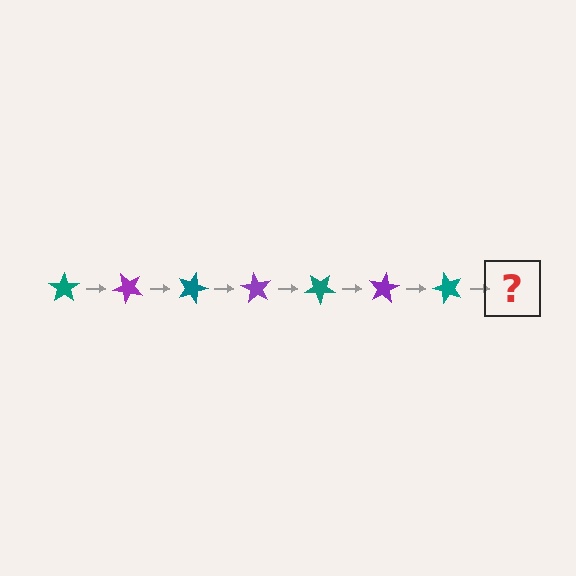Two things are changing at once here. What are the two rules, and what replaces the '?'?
The two rules are that it rotates 45 degrees each step and the color cycles through teal and purple. The '?' should be a purple star, rotated 315 degrees from the start.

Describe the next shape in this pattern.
It should be a purple star, rotated 315 degrees from the start.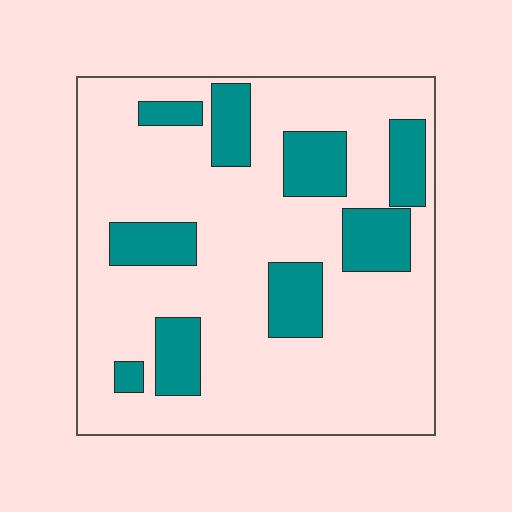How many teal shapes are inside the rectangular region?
9.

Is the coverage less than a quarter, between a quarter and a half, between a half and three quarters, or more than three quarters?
Less than a quarter.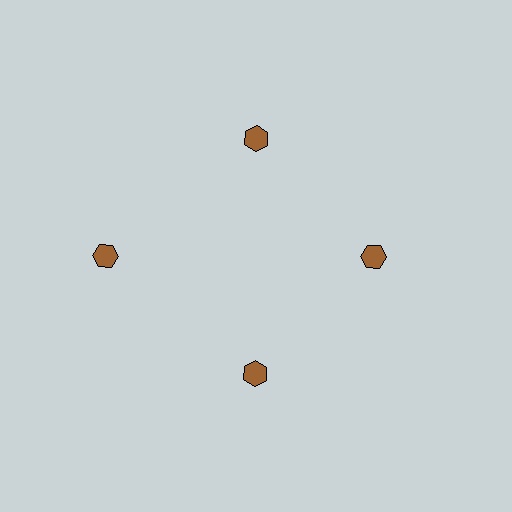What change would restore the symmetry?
The symmetry would be restored by moving it inward, back onto the ring so that all 4 hexagons sit at equal angles and equal distance from the center.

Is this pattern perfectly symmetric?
No. The 4 brown hexagons are arranged in a ring, but one element near the 9 o'clock position is pushed outward from the center, breaking the 4-fold rotational symmetry.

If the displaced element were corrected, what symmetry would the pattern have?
It would have 4-fold rotational symmetry — the pattern would map onto itself every 90 degrees.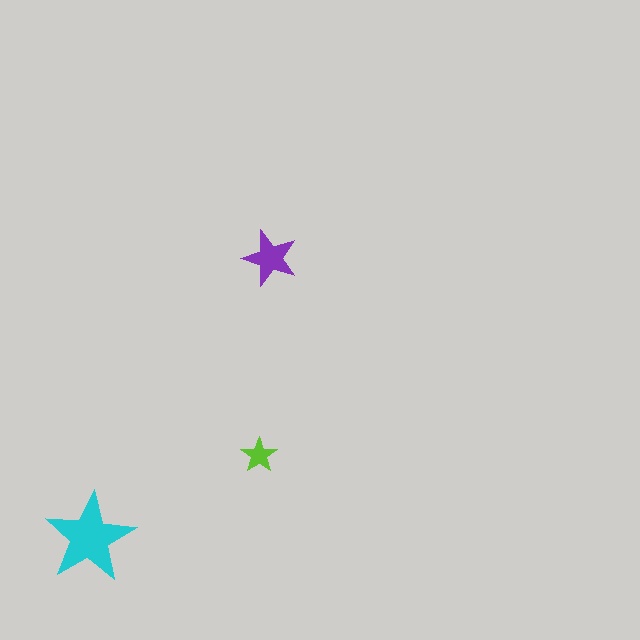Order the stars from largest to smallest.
the cyan one, the purple one, the lime one.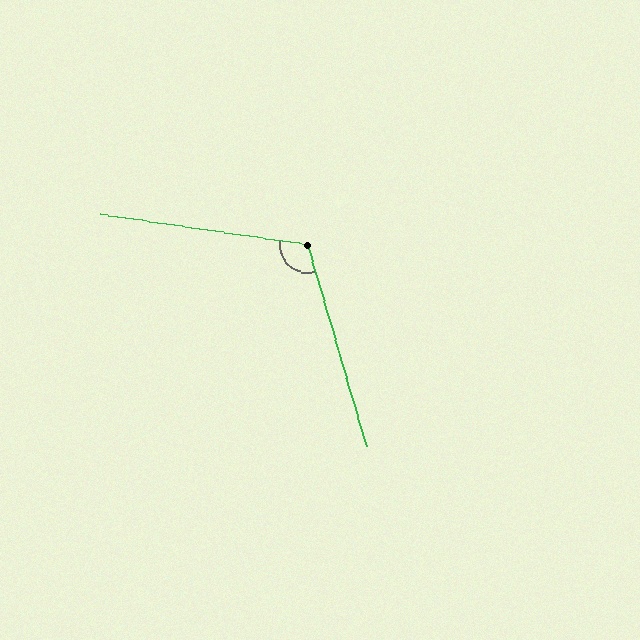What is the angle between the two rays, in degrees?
Approximately 114 degrees.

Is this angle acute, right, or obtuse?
It is obtuse.